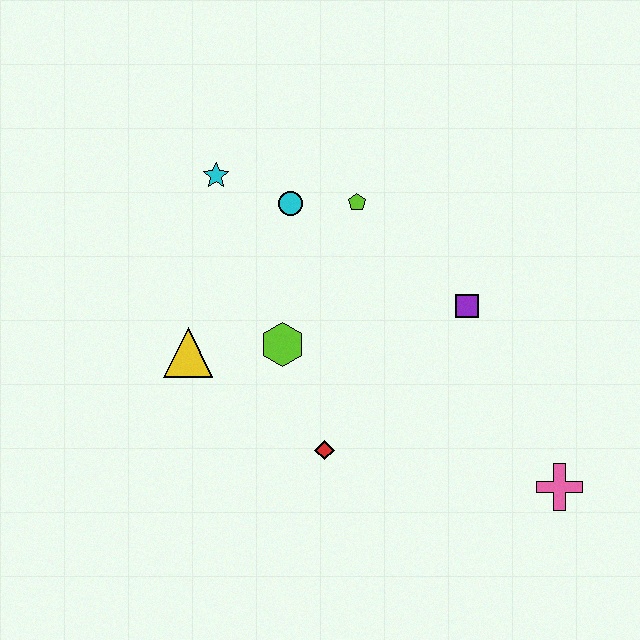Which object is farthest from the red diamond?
The cyan star is farthest from the red diamond.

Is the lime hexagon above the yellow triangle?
Yes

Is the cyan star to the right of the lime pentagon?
No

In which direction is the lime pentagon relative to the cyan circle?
The lime pentagon is to the right of the cyan circle.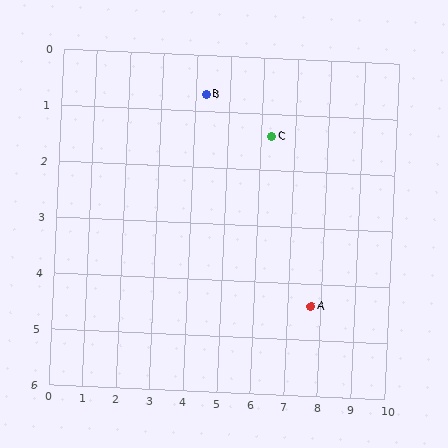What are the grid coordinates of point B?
Point B is at approximately (4.3, 0.7).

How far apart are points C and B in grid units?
Points C and B are about 2.1 grid units apart.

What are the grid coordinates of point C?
Point C is at approximately (6.3, 1.4).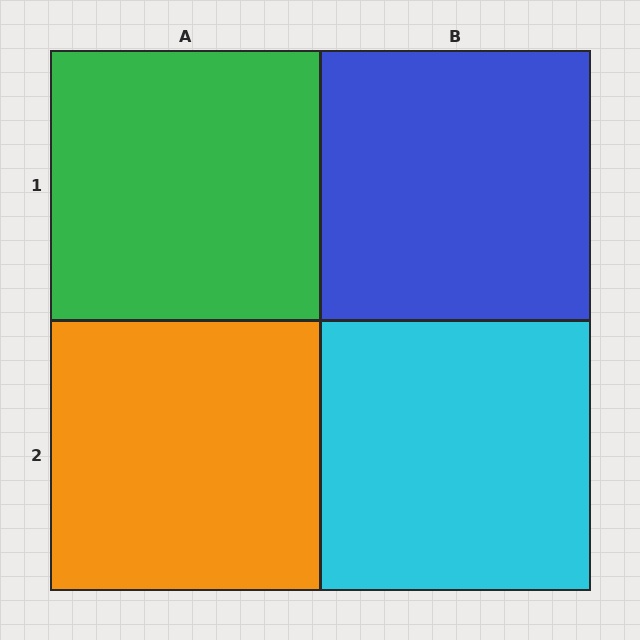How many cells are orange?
1 cell is orange.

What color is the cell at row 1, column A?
Green.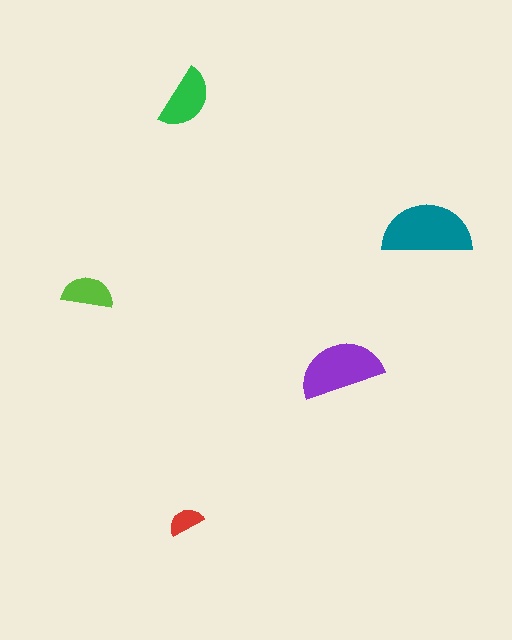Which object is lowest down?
The red semicircle is bottommost.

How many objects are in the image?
There are 5 objects in the image.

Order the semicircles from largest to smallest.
the teal one, the purple one, the green one, the lime one, the red one.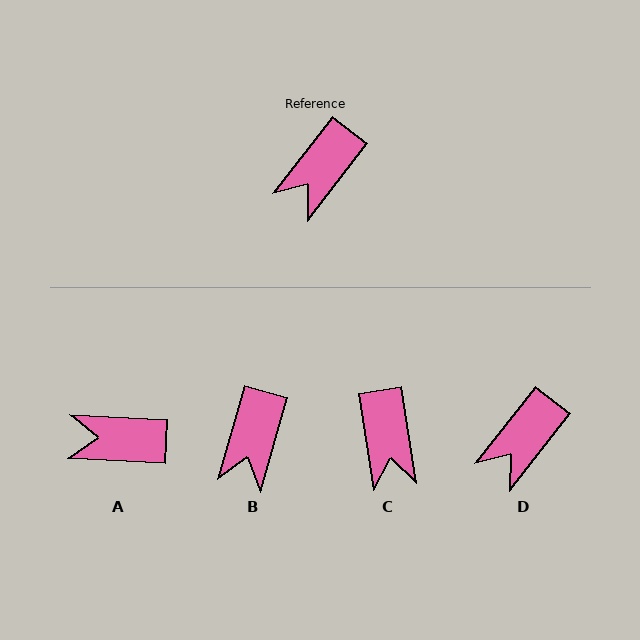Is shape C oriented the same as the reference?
No, it is off by about 47 degrees.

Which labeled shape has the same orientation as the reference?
D.